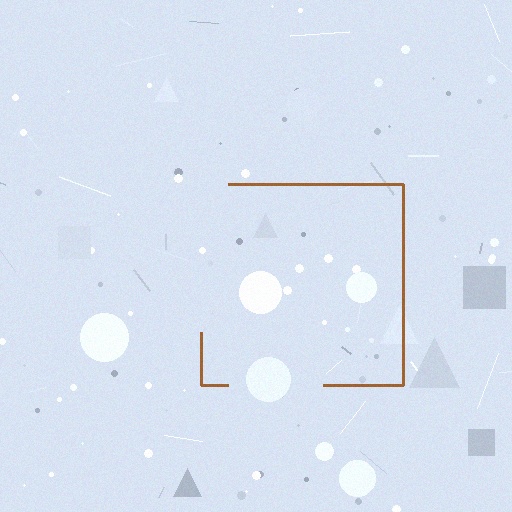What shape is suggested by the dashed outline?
The dashed outline suggests a square.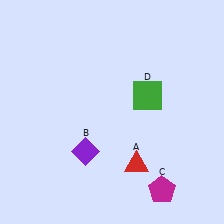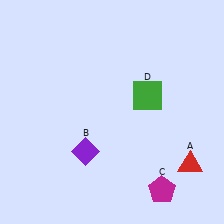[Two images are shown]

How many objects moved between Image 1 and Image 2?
1 object moved between the two images.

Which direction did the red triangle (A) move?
The red triangle (A) moved right.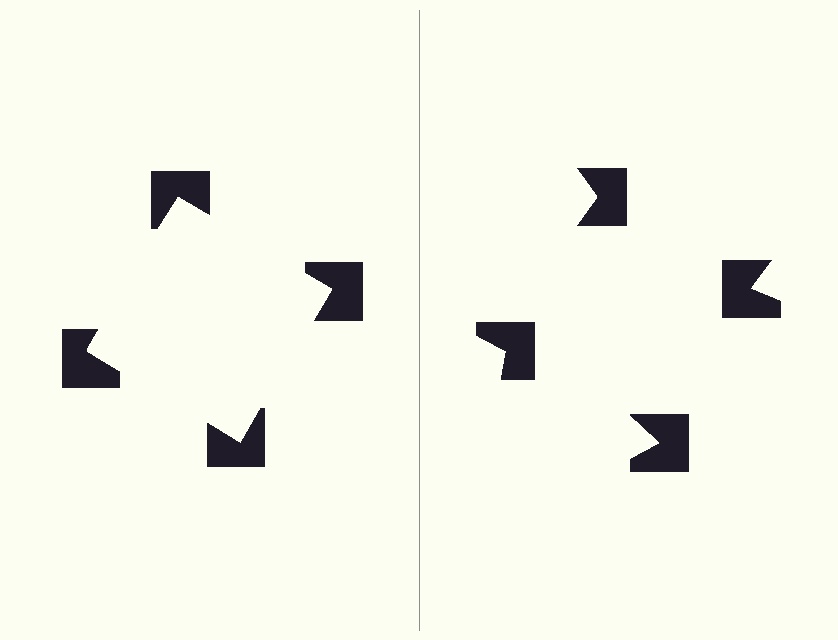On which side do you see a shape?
An illusory square appears on the left side. On the right side the wedge cuts are rotated, so no coherent shape forms.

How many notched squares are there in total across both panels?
8 — 4 on each side.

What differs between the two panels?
The notched squares are positioned identically on both sides; only the wedge orientations differ. On the left they align to a square; on the right they are misaligned.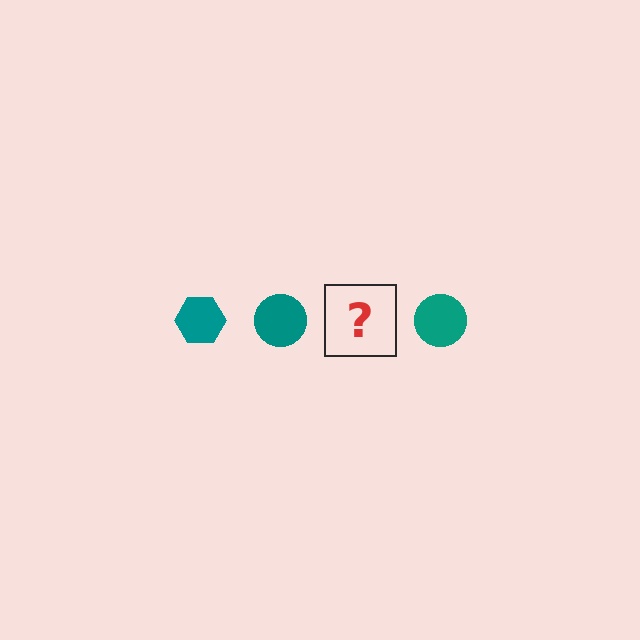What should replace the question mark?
The question mark should be replaced with a teal hexagon.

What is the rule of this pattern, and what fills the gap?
The rule is that the pattern cycles through hexagon, circle shapes in teal. The gap should be filled with a teal hexagon.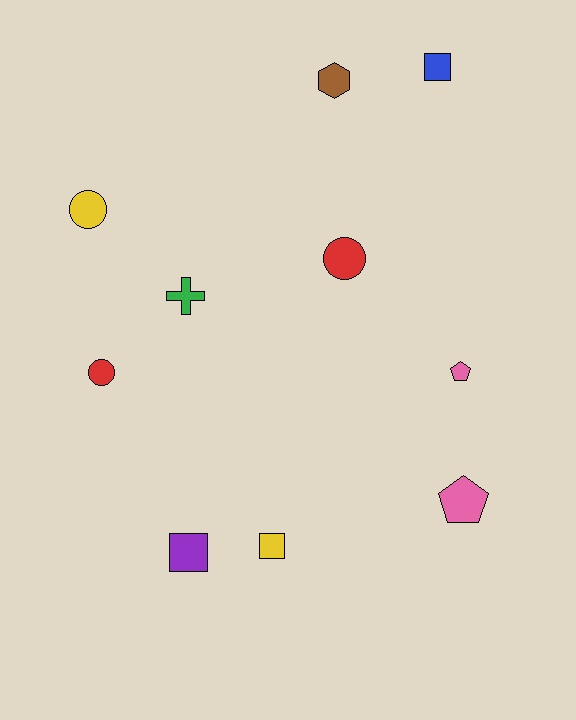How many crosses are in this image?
There is 1 cross.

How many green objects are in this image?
There is 1 green object.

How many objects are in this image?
There are 10 objects.